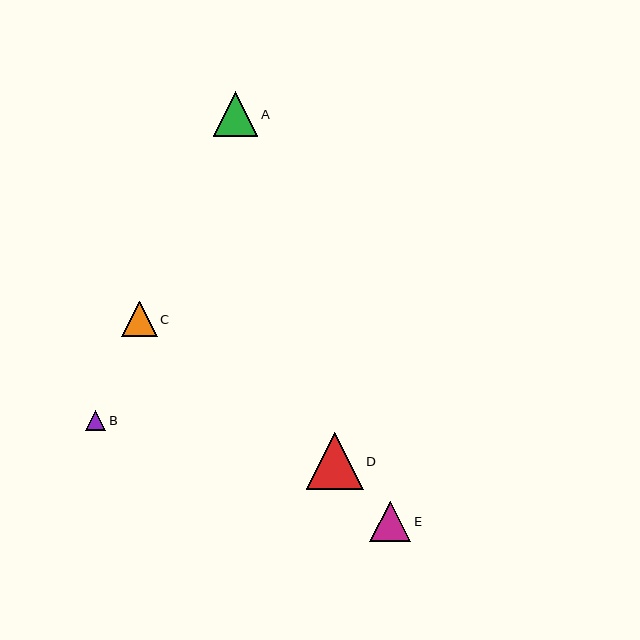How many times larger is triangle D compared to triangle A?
Triangle D is approximately 1.3 times the size of triangle A.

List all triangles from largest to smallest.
From largest to smallest: D, A, E, C, B.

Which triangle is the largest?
Triangle D is the largest with a size of approximately 57 pixels.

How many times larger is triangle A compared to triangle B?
Triangle A is approximately 2.2 times the size of triangle B.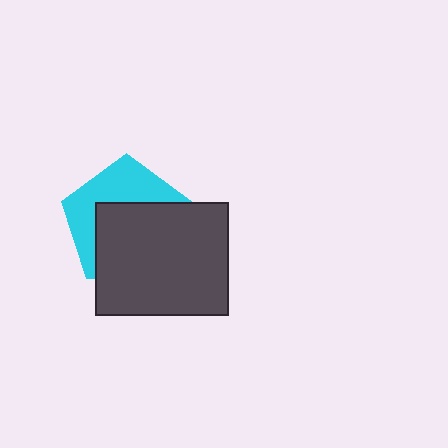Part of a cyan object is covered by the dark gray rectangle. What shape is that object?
It is a pentagon.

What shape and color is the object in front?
The object in front is a dark gray rectangle.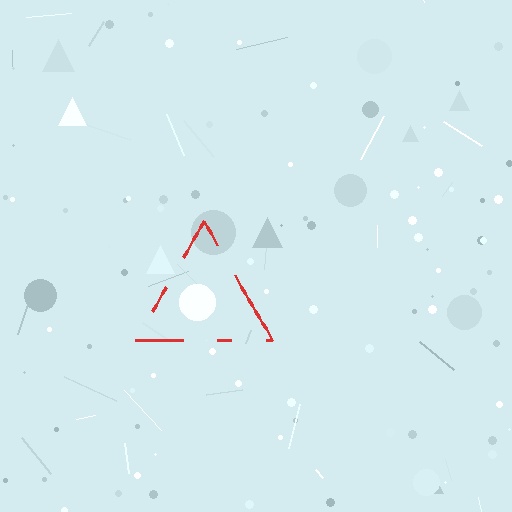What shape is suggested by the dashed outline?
The dashed outline suggests a triangle.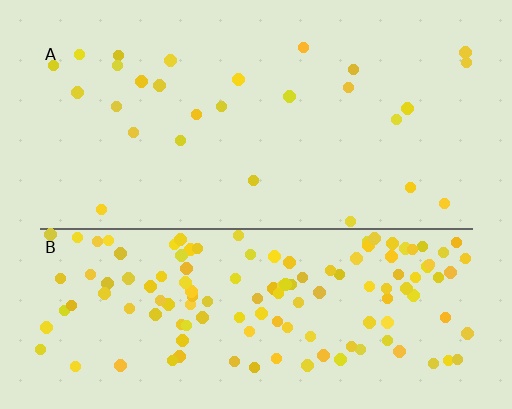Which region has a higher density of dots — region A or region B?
B (the bottom).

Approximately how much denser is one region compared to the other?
Approximately 5.1× — region B over region A.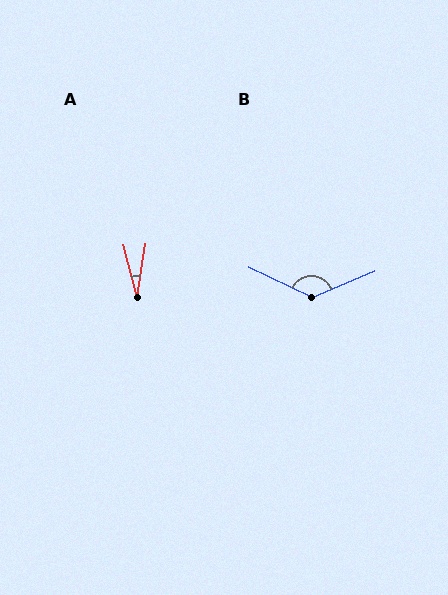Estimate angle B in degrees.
Approximately 131 degrees.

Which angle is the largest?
B, at approximately 131 degrees.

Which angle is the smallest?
A, at approximately 24 degrees.